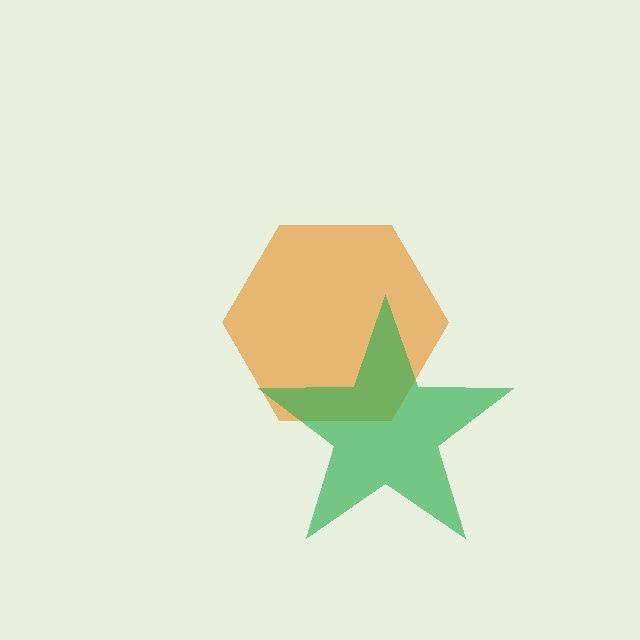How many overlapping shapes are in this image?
There are 2 overlapping shapes in the image.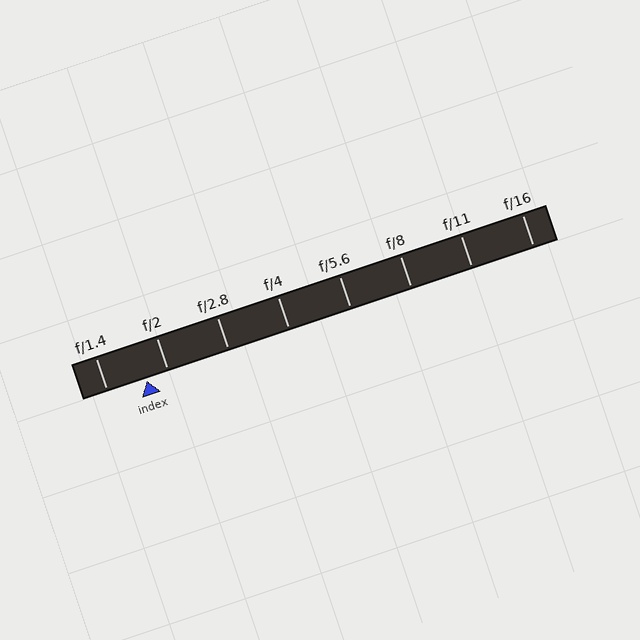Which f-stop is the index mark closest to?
The index mark is closest to f/2.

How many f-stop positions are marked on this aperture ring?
There are 8 f-stop positions marked.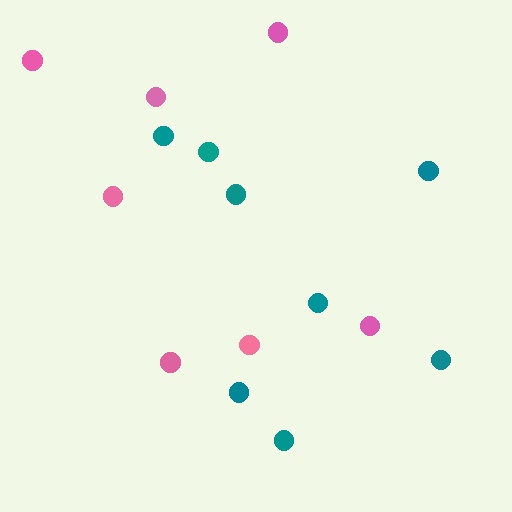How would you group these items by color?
There are 2 groups: one group of teal circles (8) and one group of pink circles (7).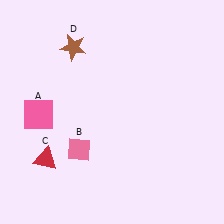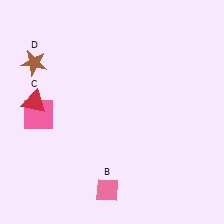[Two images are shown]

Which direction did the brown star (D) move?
The brown star (D) moved left.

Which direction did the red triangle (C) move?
The red triangle (C) moved up.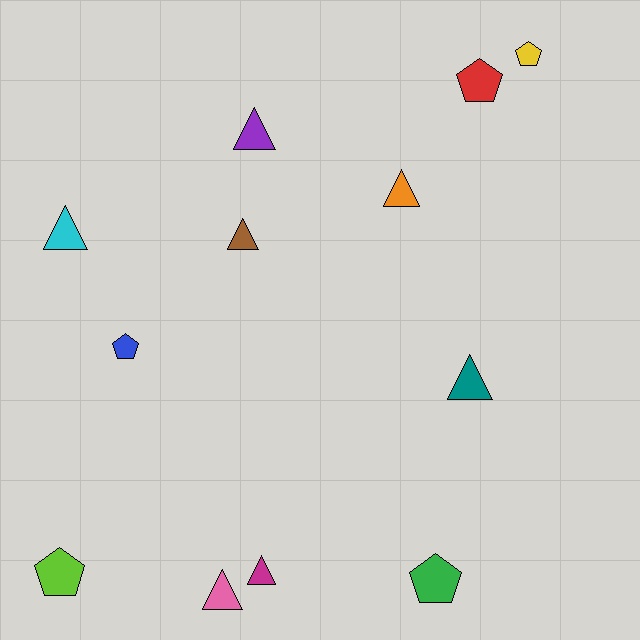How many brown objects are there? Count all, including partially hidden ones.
There is 1 brown object.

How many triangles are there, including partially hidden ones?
There are 7 triangles.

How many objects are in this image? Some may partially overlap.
There are 12 objects.